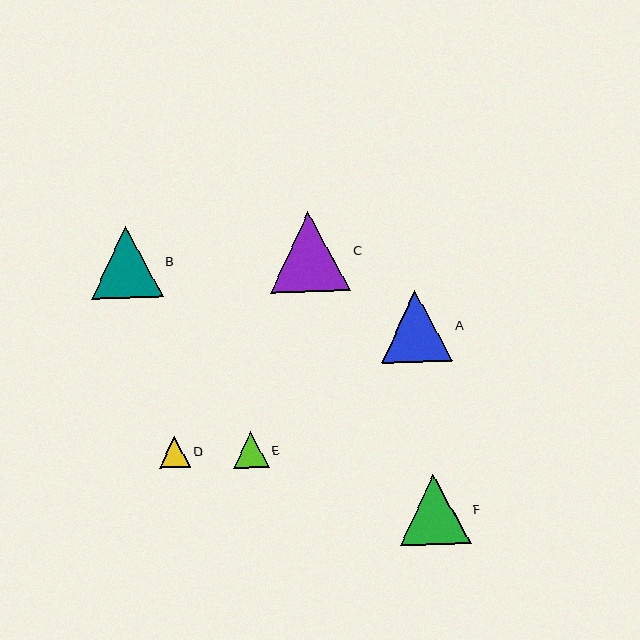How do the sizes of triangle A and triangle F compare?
Triangle A and triangle F are approximately the same size.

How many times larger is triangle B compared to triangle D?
Triangle B is approximately 2.3 times the size of triangle D.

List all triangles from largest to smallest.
From largest to smallest: C, B, A, F, E, D.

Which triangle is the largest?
Triangle C is the largest with a size of approximately 80 pixels.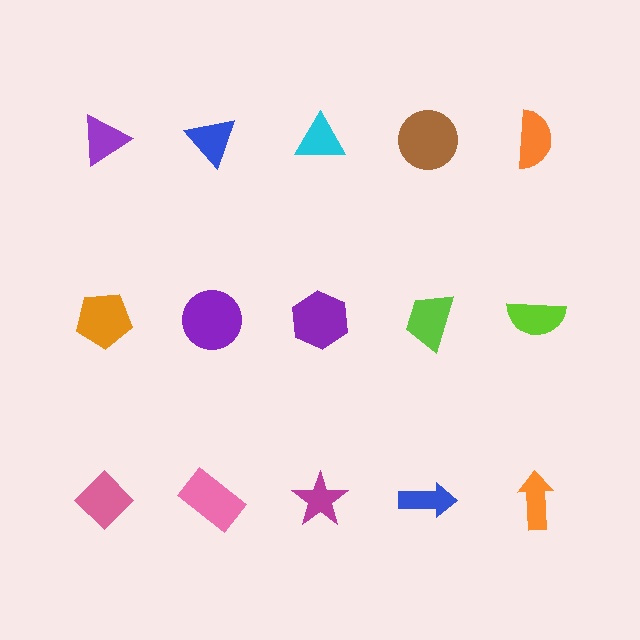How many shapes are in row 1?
5 shapes.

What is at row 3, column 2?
A pink rectangle.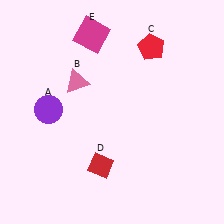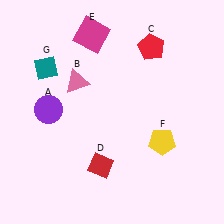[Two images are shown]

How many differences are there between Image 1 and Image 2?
There are 2 differences between the two images.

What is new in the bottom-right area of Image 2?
A yellow pentagon (F) was added in the bottom-right area of Image 2.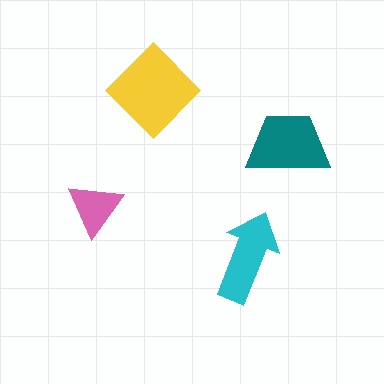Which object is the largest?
The yellow diamond.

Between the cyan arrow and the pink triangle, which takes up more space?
The cyan arrow.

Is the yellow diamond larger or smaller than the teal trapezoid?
Larger.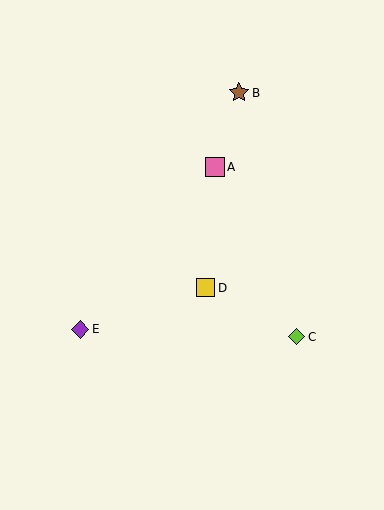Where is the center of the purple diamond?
The center of the purple diamond is at (80, 329).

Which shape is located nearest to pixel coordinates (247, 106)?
The brown star (labeled B) at (239, 93) is nearest to that location.